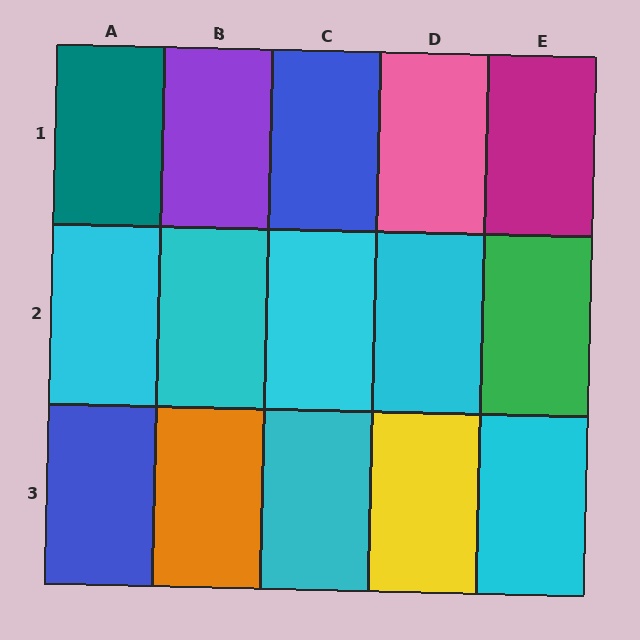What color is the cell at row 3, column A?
Blue.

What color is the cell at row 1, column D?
Pink.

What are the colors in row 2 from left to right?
Cyan, cyan, cyan, cyan, green.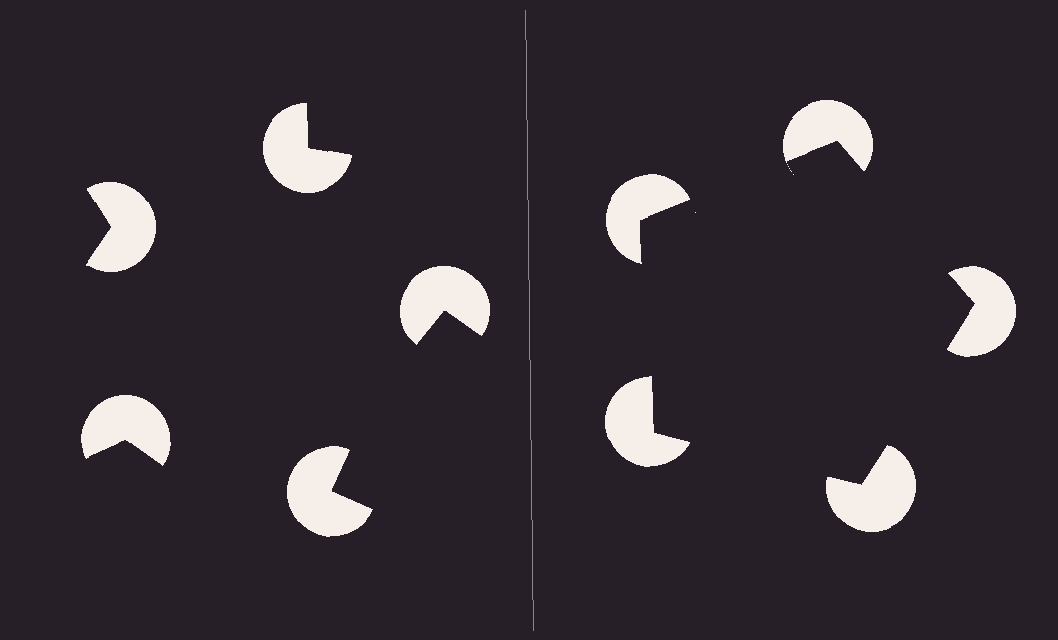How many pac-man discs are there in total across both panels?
10 — 5 on each side.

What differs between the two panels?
The pac-man discs are positioned identically on both sides; only the wedge orientations differ. On the right they align to a pentagon; on the left they are misaligned.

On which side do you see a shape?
An illusory pentagon appears on the right side. On the left side the wedge cuts are rotated, so no coherent shape forms.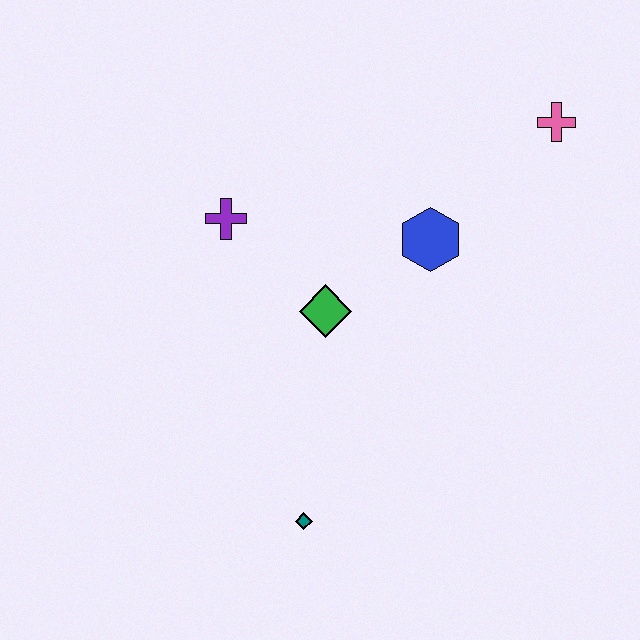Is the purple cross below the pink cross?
Yes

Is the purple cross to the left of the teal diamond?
Yes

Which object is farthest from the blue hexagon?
The teal diamond is farthest from the blue hexagon.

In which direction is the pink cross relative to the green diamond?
The pink cross is to the right of the green diamond.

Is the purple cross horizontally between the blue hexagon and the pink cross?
No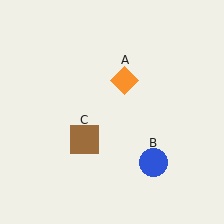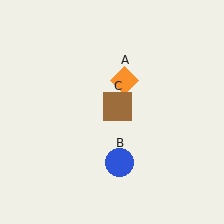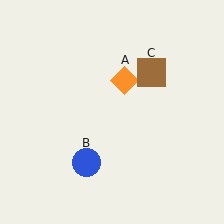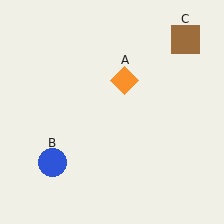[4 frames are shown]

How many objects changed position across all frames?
2 objects changed position: blue circle (object B), brown square (object C).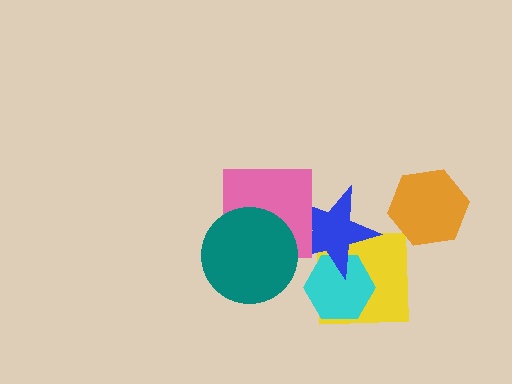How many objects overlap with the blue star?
4 objects overlap with the blue star.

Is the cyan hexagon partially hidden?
Yes, it is partially covered by another shape.